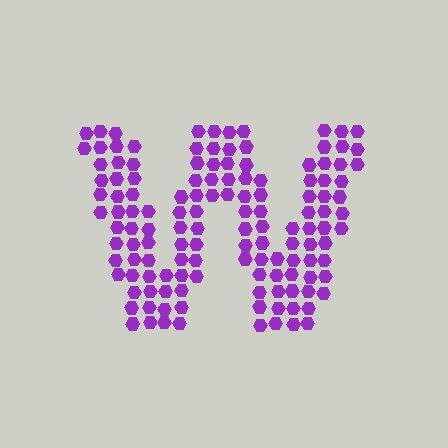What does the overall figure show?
The overall figure shows the letter W.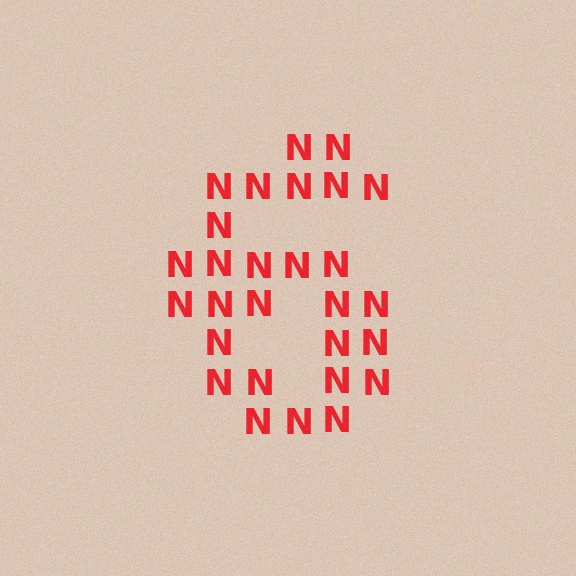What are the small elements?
The small elements are letter N's.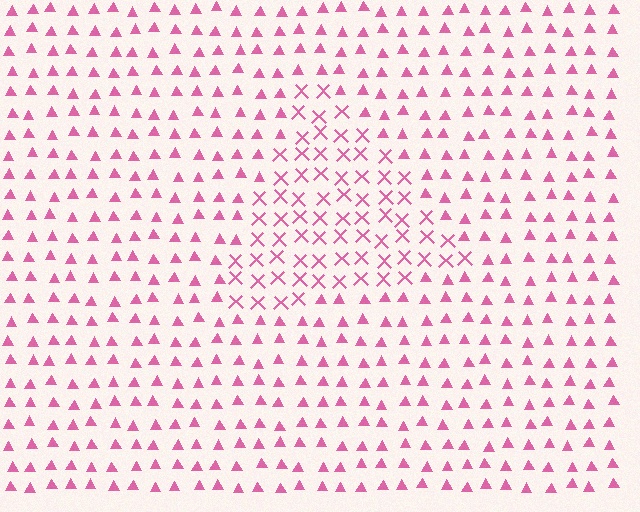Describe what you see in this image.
The image is filled with small pink elements arranged in a uniform grid. A triangle-shaped region contains X marks, while the surrounding area contains triangles. The boundary is defined purely by the change in element shape.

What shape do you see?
I see a triangle.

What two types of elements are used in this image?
The image uses X marks inside the triangle region and triangles outside it.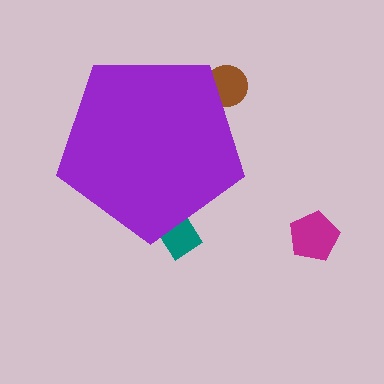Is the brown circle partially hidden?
Yes, the brown circle is partially hidden behind the purple pentagon.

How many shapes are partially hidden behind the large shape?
2 shapes are partially hidden.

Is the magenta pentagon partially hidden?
No, the magenta pentagon is fully visible.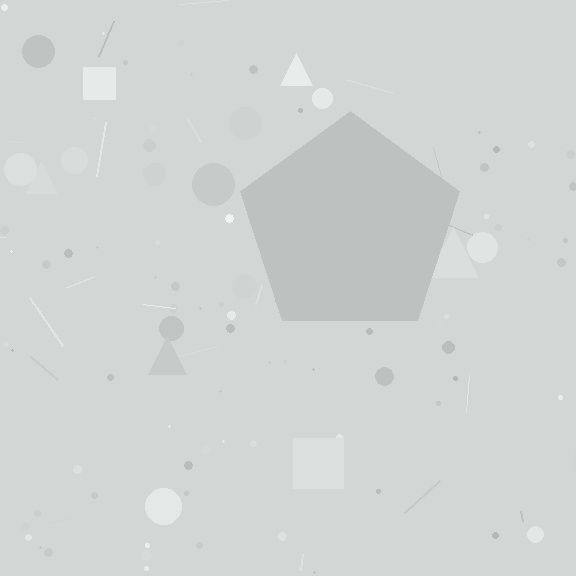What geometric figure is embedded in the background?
A pentagon is embedded in the background.